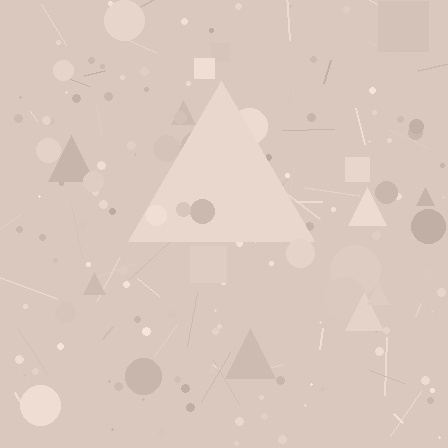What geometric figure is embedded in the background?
A triangle is embedded in the background.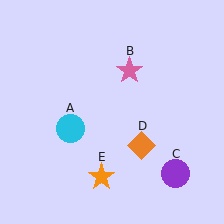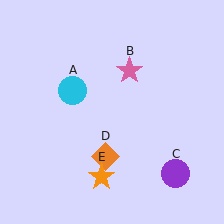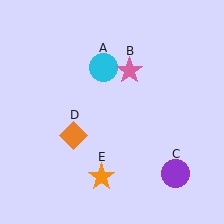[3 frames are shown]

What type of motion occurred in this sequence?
The cyan circle (object A), orange diamond (object D) rotated clockwise around the center of the scene.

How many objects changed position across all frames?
2 objects changed position: cyan circle (object A), orange diamond (object D).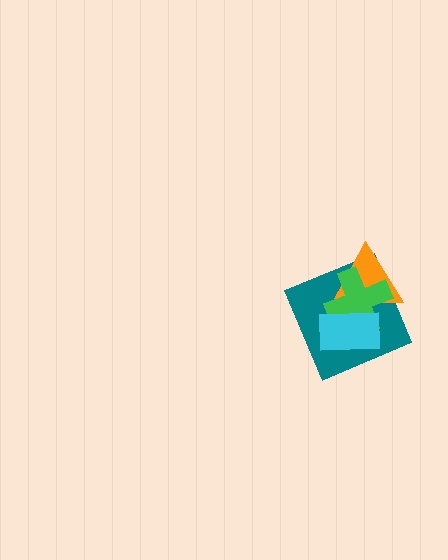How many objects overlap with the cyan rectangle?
3 objects overlap with the cyan rectangle.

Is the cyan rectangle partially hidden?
No, no other shape covers it.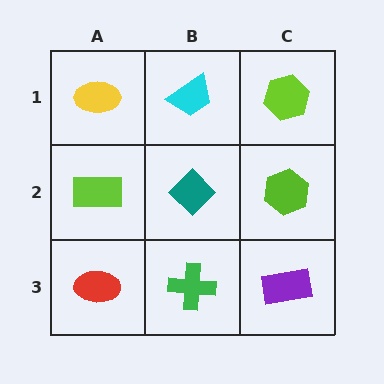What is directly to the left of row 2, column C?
A teal diamond.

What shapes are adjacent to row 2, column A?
A yellow ellipse (row 1, column A), a red ellipse (row 3, column A), a teal diamond (row 2, column B).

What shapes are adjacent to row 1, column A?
A lime rectangle (row 2, column A), a cyan trapezoid (row 1, column B).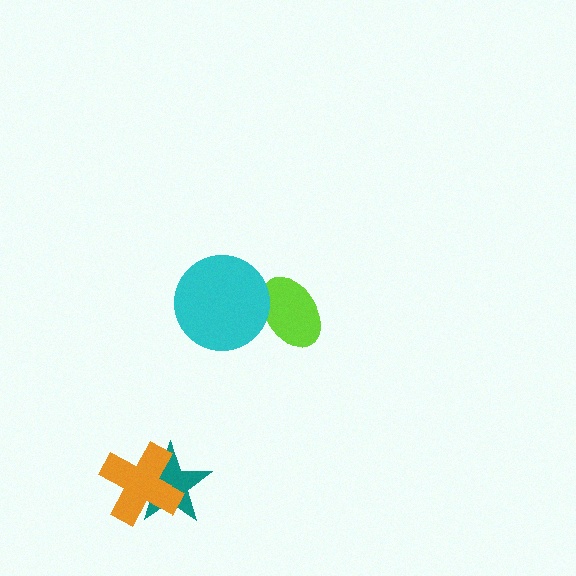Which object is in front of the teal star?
The orange cross is in front of the teal star.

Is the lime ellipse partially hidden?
Yes, it is partially covered by another shape.